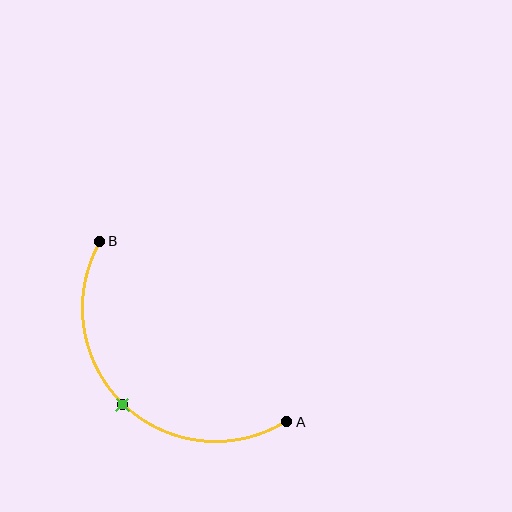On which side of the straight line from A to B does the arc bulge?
The arc bulges below and to the left of the straight line connecting A and B.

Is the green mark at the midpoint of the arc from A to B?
Yes. The green mark lies on the arc at equal arc-length from both A and B — it is the arc midpoint.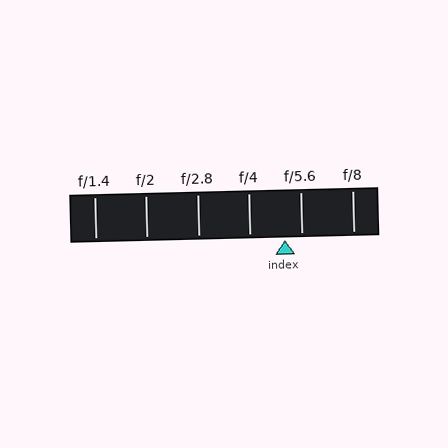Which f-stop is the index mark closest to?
The index mark is closest to f/5.6.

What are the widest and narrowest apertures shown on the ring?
The widest aperture shown is f/1.4 and the narrowest is f/8.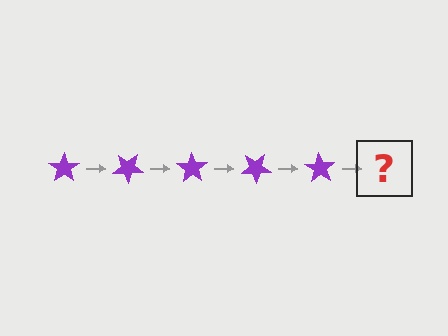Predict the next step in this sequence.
The next step is a purple star rotated 175 degrees.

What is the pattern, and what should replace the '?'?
The pattern is that the star rotates 35 degrees each step. The '?' should be a purple star rotated 175 degrees.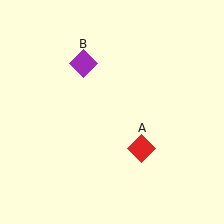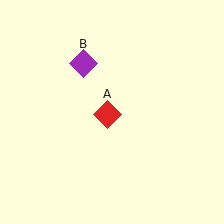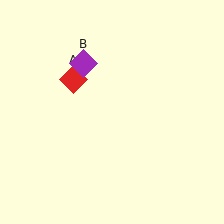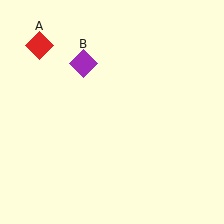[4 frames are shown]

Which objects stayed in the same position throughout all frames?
Purple diamond (object B) remained stationary.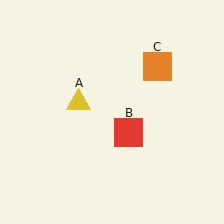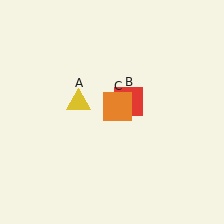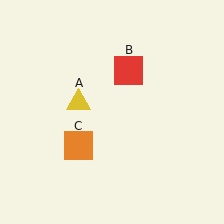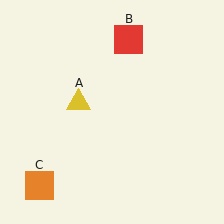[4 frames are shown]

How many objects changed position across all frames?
2 objects changed position: red square (object B), orange square (object C).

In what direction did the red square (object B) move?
The red square (object B) moved up.